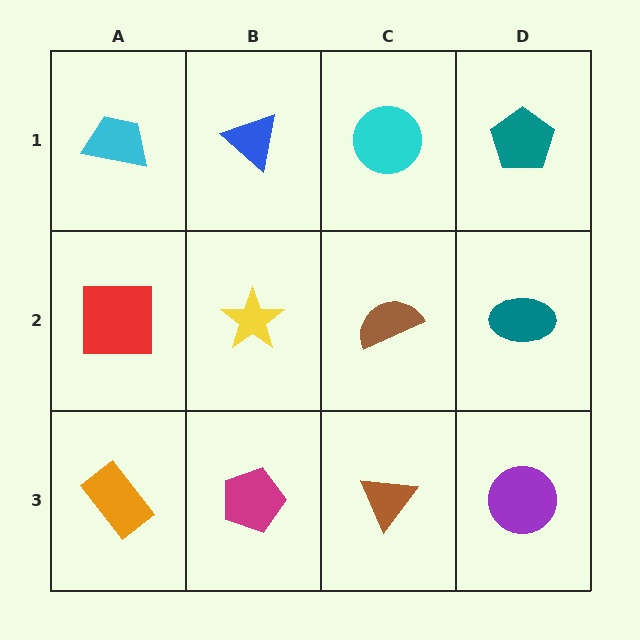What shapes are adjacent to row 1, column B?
A yellow star (row 2, column B), a cyan trapezoid (row 1, column A), a cyan circle (row 1, column C).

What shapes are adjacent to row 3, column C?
A brown semicircle (row 2, column C), a magenta pentagon (row 3, column B), a purple circle (row 3, column D).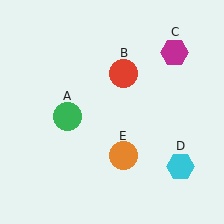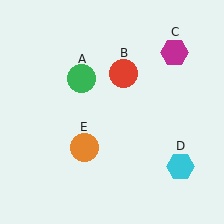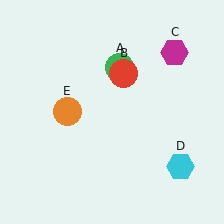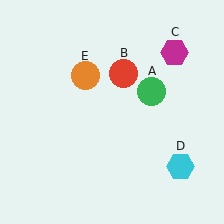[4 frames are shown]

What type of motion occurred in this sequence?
The green circle (object A), orange circle (object E) rotated clockwise around the center of the scene.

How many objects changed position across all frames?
2 objects changed position: green circle (object A), orange circle (object E).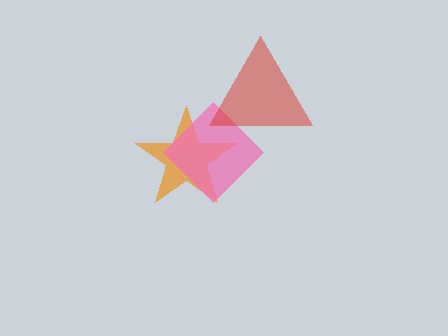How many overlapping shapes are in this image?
There are 3 overlapping shapes in the image.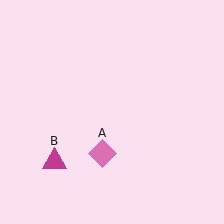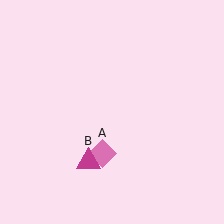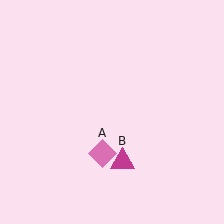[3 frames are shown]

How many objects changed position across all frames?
1 object changed position: magenta triangle (object B).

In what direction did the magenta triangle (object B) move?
The magenta triangle (object B) moved right.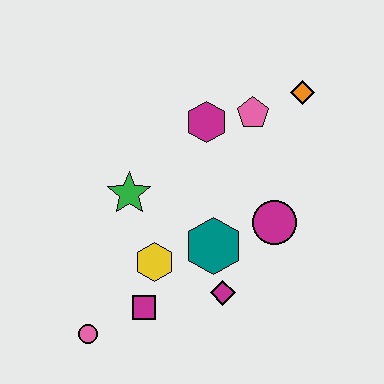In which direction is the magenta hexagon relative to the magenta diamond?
The magenta hexagon is above the magenta diamond.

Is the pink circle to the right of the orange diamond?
No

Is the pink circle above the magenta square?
No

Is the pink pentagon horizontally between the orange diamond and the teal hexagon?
Yes